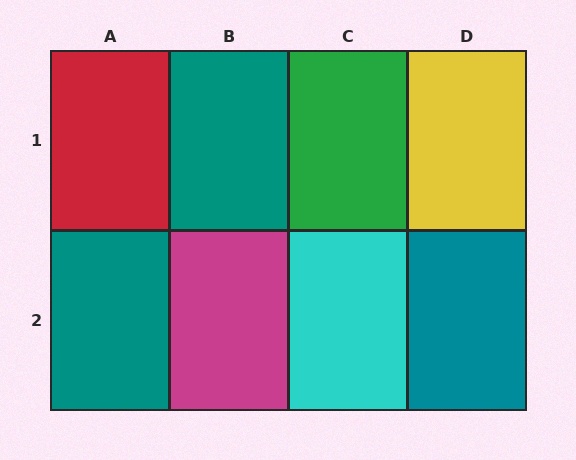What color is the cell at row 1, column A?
Red.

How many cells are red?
1 cell is red.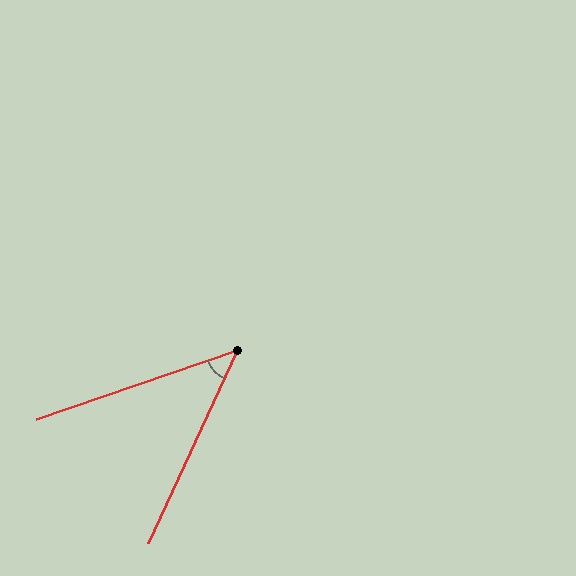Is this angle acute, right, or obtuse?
It is acute.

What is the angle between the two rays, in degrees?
Approximately 46 degrees.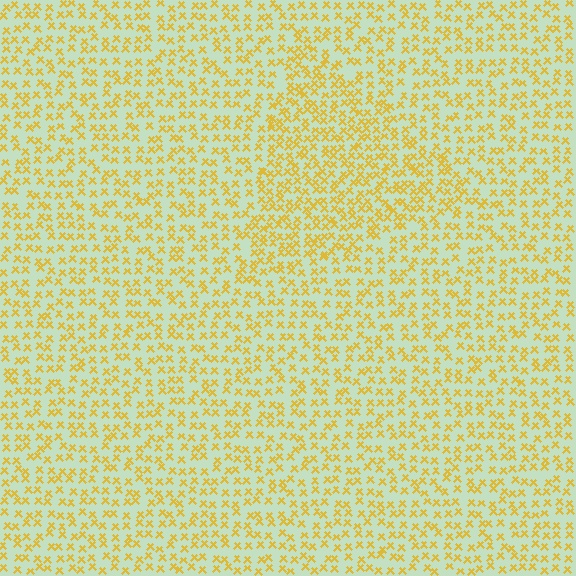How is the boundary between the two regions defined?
The boundary is defined by a change in element density (approximately 1.5x ratio). All elements are the same color, size, and shape.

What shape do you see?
I see a triangle.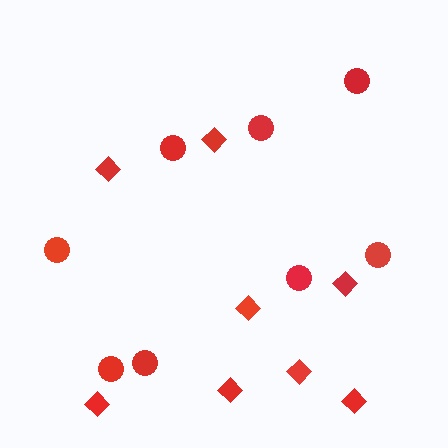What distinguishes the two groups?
There are 2 groups: one group of circles (8) and one group of diamonds (8).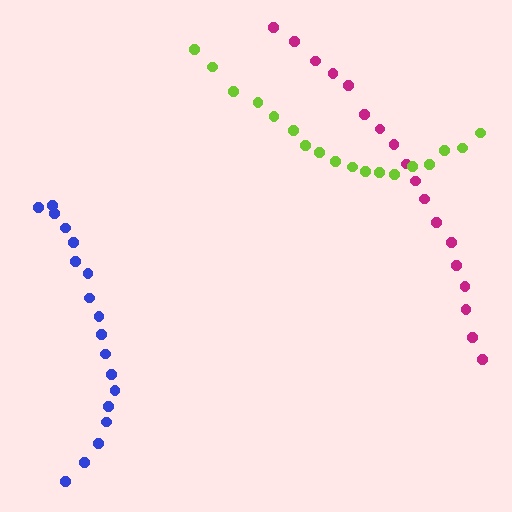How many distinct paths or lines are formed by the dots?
There are 3 distinct paths.